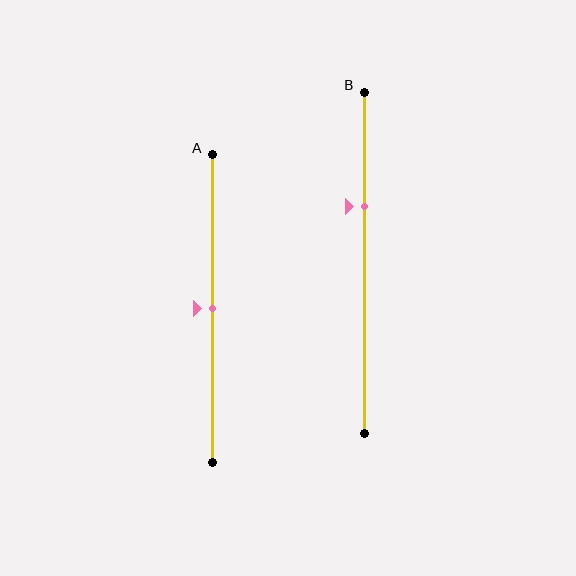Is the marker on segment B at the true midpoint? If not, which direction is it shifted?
No, the marker on segment B is shifted upward by about 17% of the segment length.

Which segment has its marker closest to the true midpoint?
Segment A has its marker closest to the true midpoint.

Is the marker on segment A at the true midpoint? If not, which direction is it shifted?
Yes, the marker on segment A is at the true midpoint.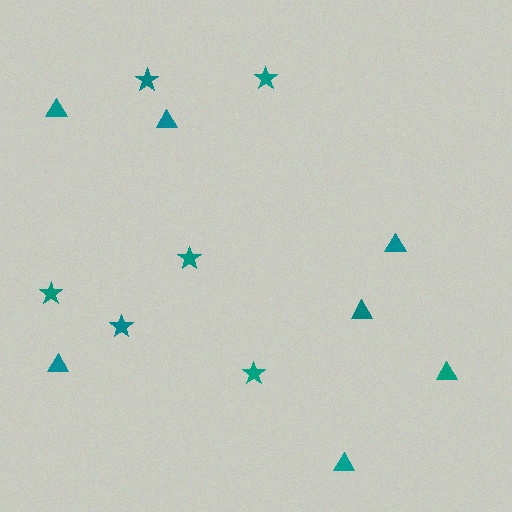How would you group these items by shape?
There are 2 groups: one group of triangles (7) and one group of stars (6).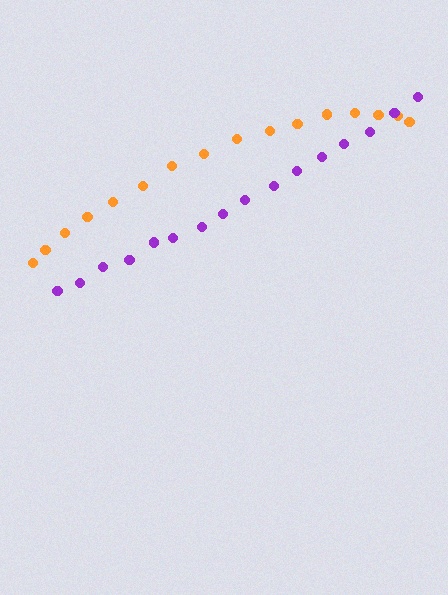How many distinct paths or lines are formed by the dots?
There are 2 distinct paths.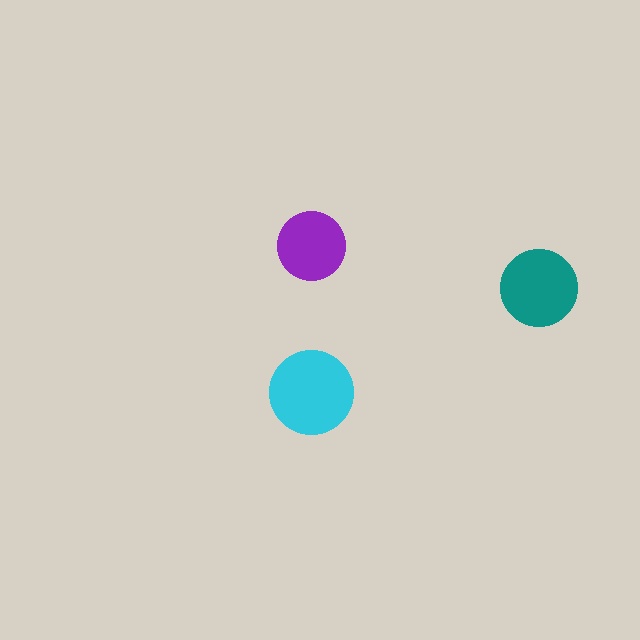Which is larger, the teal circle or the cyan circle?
The cyan one.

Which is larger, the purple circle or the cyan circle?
The cyan one.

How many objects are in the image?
There are 3 objects in the image.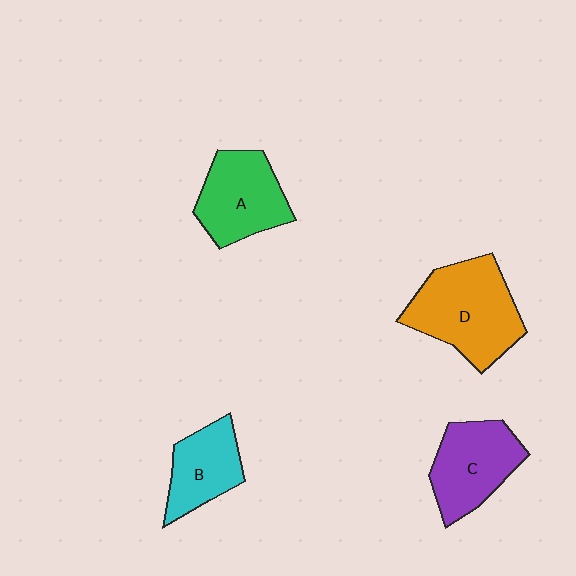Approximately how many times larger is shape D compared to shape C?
Approximately 1.3 times.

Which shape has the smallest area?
Shape B (cyan).